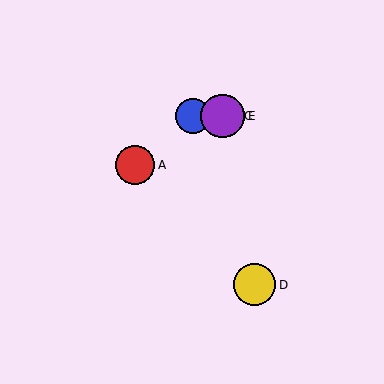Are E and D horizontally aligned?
No, E is at y≈116 and D is at y≈285.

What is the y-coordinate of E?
Object E is at y≈116.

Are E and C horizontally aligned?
Yes, both are at y≈116.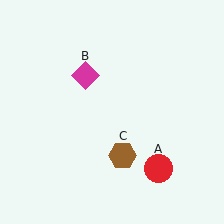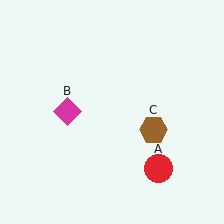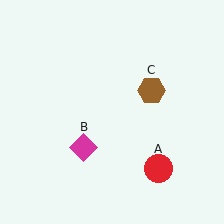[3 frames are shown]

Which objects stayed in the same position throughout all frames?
Red circle (object A) remained stationary.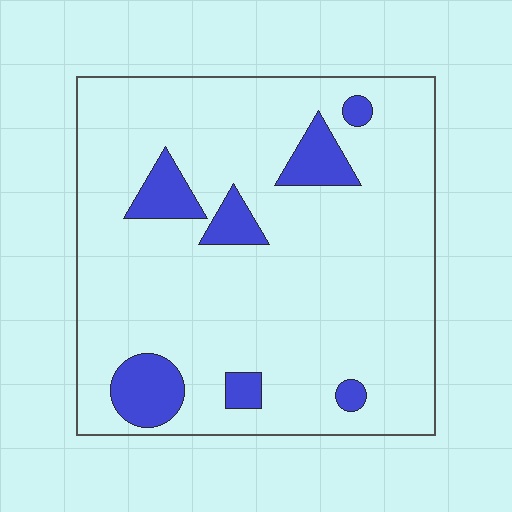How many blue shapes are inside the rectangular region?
7.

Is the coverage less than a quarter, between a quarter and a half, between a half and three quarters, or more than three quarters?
Less than a quarter.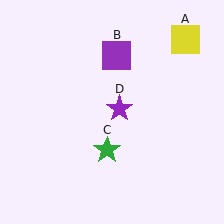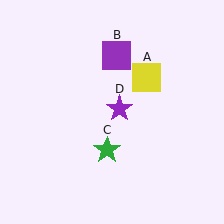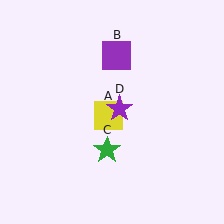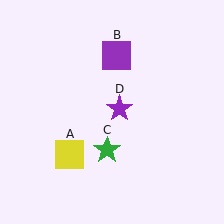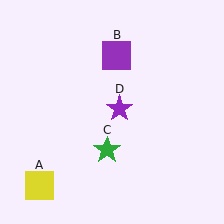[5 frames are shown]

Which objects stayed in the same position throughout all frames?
Purple square (object B) and green star (object C) and purple star (object D) remained stationary.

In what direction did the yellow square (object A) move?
The yellow square (object A) moved down and to the left.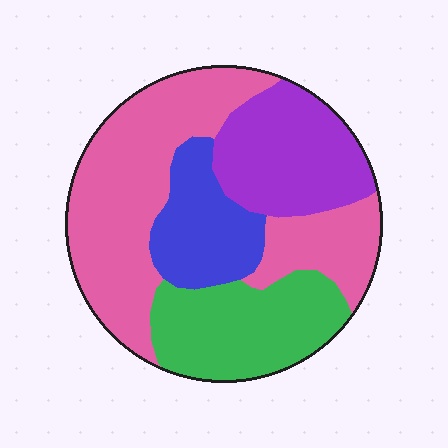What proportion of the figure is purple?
Purple takes up between a sixth and a third of the figure.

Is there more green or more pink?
Pink.